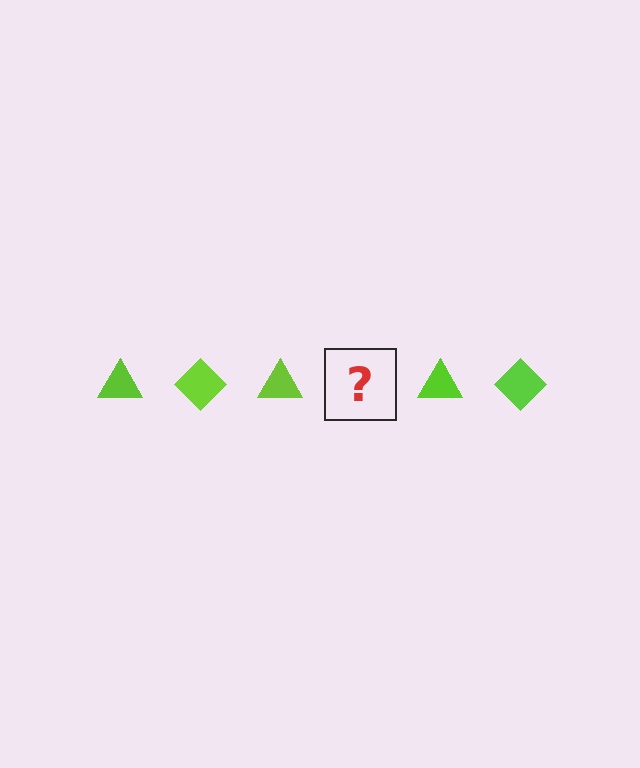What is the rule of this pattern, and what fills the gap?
The rule is that the pattern cycles through triangle, diamond shapes in lime. The gap should be filled with a lime diamond.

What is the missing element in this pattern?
The missing element is a lime diamond.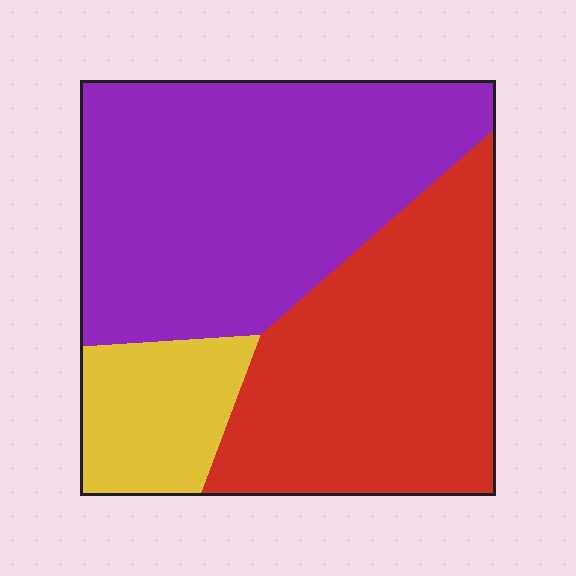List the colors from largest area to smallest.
From largest to smallest: purple, red, yellow.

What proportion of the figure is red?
Red covers about 40% of the figure.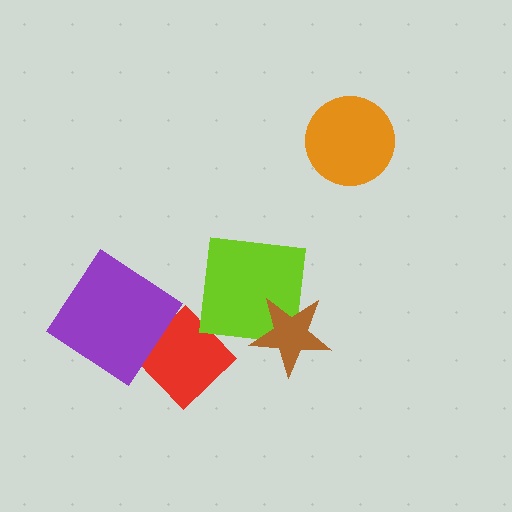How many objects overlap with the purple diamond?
0 objects overlap with the purple diamond.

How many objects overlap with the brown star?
1 object overlaps with the brown star.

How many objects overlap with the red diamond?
0 objects overlap with the red diamond.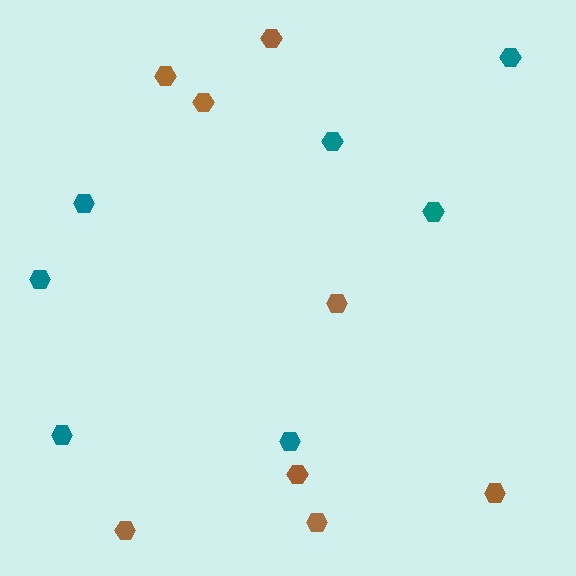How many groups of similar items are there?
There are 2 groups: one group of brown hexagons (8) and one group of teal hexagons (7).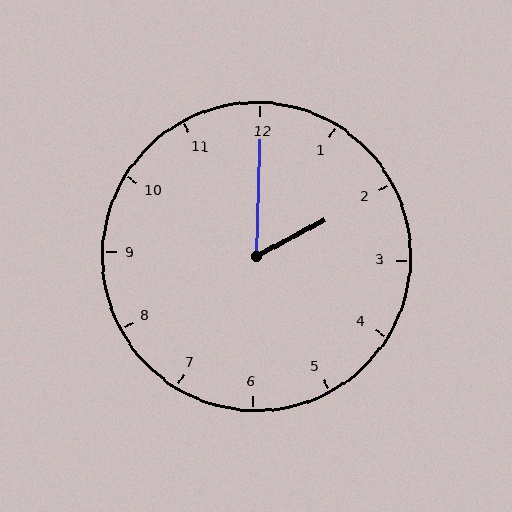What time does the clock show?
2:00.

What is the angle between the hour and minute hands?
Approximately 60 degrees.